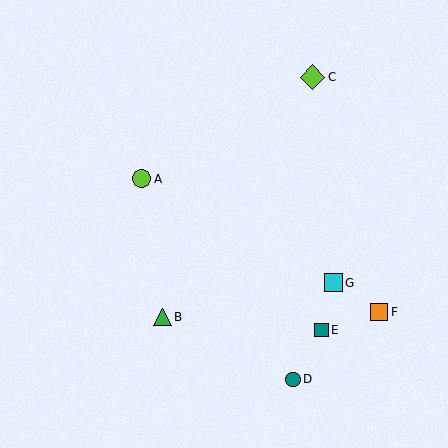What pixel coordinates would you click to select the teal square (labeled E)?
Click at (322, 330) to select the teal square E.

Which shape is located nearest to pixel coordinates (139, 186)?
The lime circle (labeled A) at (142, 179) is nearest to that location.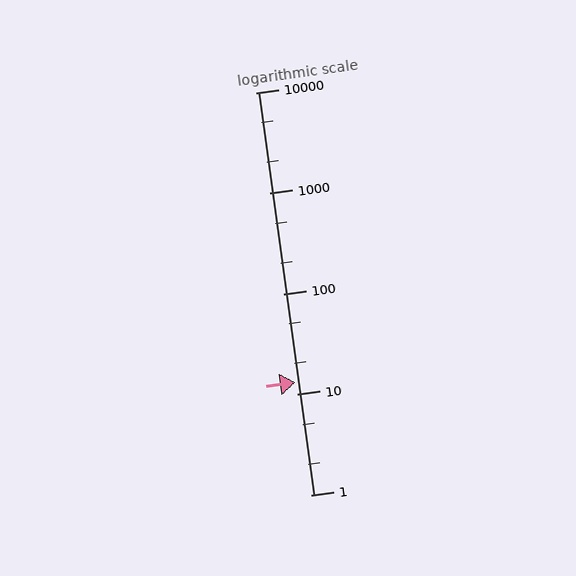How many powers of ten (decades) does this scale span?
The scale spans 4 decades, from 1 to 10000.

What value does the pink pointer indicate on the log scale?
The pointer indicates approximately 13.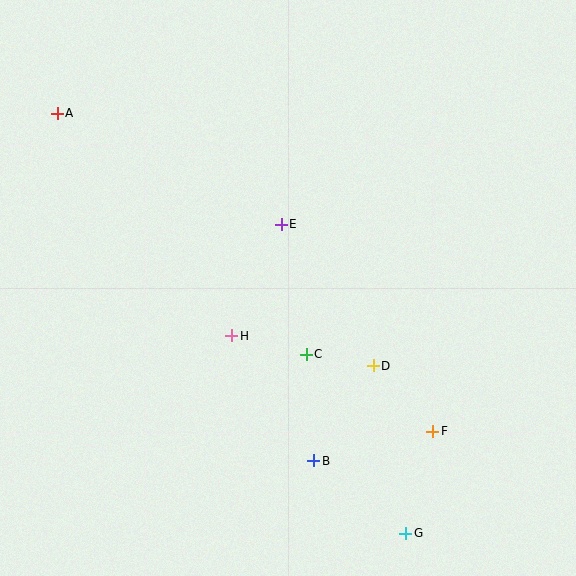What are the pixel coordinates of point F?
Point F is at (433, 431).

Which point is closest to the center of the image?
Point E at (281, 224) is closest to the center.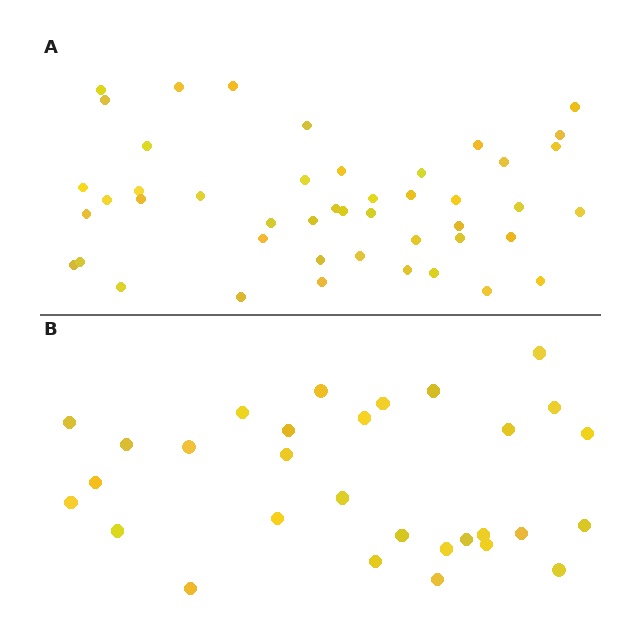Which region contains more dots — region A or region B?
Region A (the top region) has more dots.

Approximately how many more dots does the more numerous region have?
Region A has approximately 15 more dots than region B.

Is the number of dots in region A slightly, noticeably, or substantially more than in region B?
Region A has substantially more. The ratio is roughly 1.5 to 1.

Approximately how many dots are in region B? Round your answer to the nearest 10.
About 30 dots.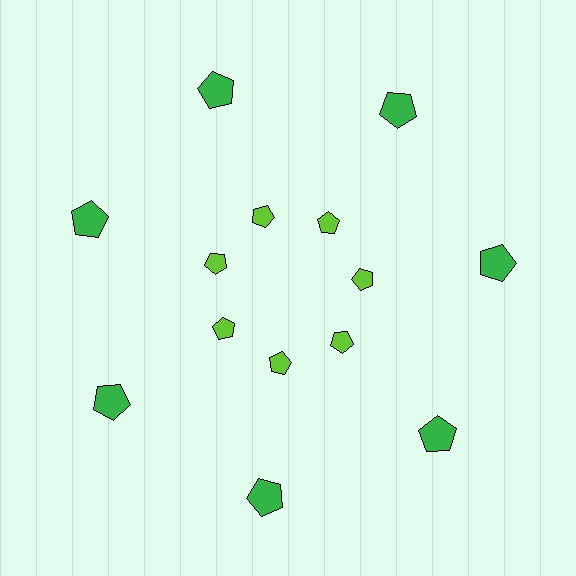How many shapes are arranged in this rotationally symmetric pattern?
There are 14 shapes, arranged in 7 groups of 2.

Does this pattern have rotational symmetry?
Yes, this pattern has 7-fold rotational symmetry. It looks the same after rotating 51 degrees around the center.